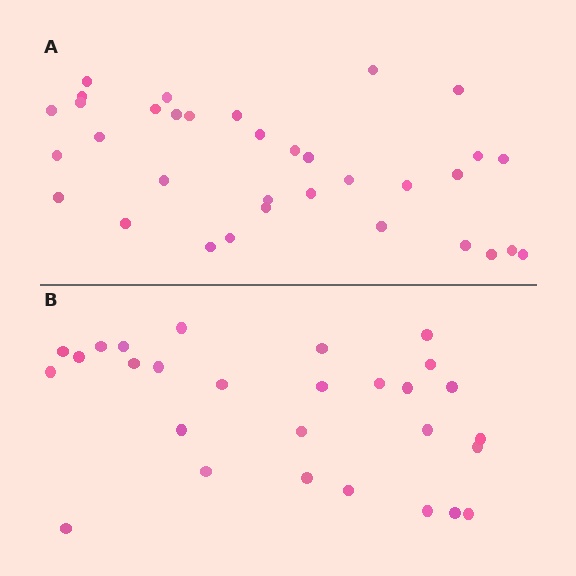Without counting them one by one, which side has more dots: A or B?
Region A (the top region) has more dots.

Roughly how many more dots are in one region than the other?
Region A has about 6 more dots than region B.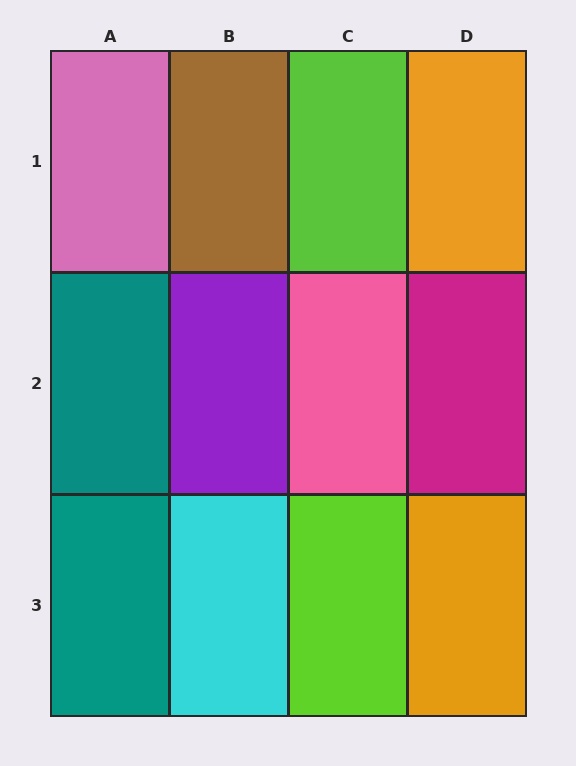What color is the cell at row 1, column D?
Orange.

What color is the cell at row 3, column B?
Cyan.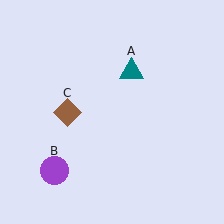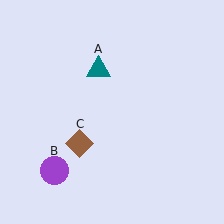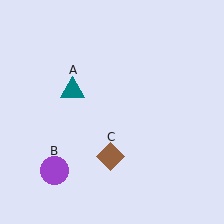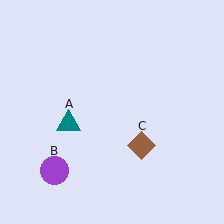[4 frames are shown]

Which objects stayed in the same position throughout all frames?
Purple circle (object B) remained stationary.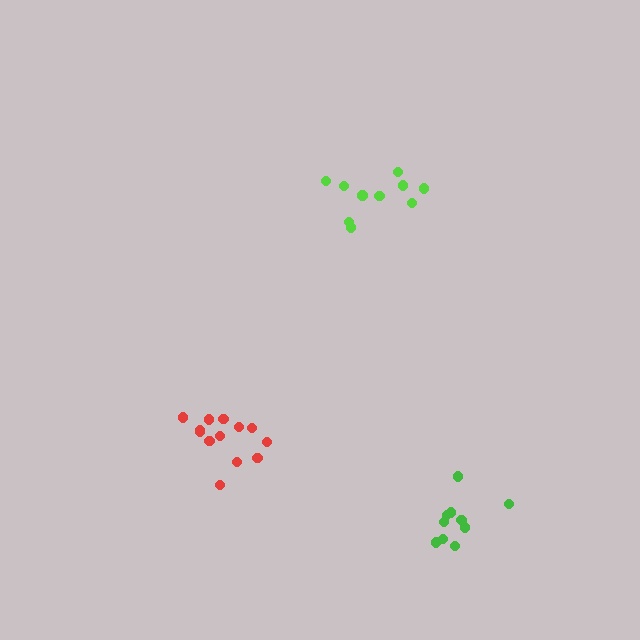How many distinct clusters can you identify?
There are 3 distinct clusters.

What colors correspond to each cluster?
The clusters are colored: lime, red, green.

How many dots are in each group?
Group 1: 10 dots, Group 2: 13 dots, Group 3: 10 dots (33 total).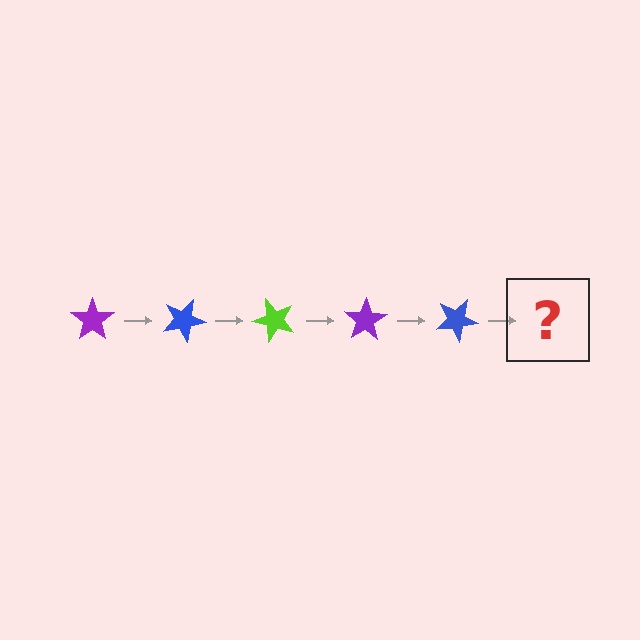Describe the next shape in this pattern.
It should be a lime star, rotated 125 degrees from the start.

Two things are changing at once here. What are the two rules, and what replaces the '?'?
The two rules are that it rotates 25 degrees each step and the color cycles through purple, blue, and lime. The '?' should be a lime star, rotated 125 degrees from the start.